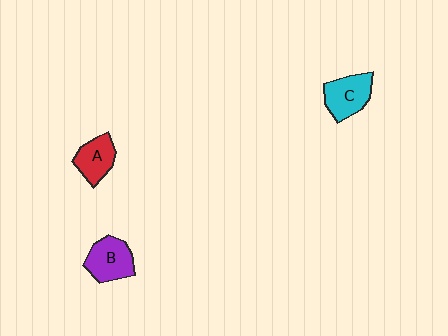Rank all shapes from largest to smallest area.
From largest to smallest: B (purple), C (cyan), A (red).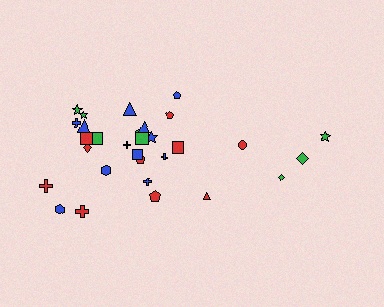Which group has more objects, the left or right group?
The left group.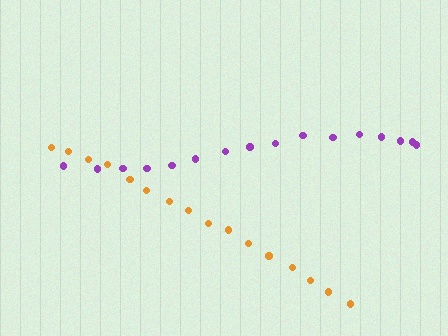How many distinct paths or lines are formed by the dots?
There are 2 distinct paths.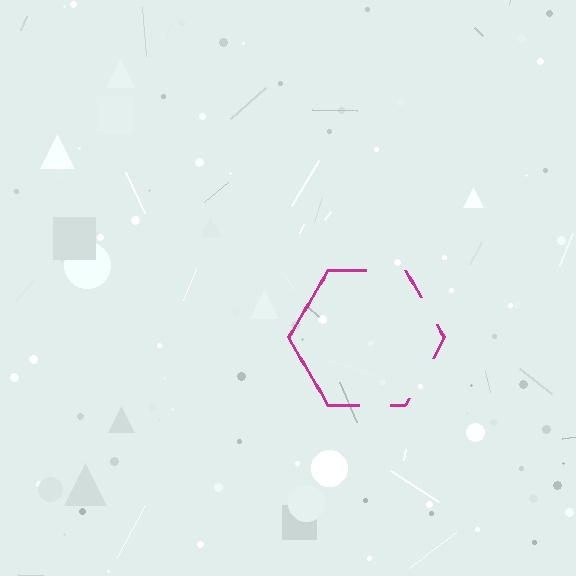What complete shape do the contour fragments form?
The contour fragments form a hexagon.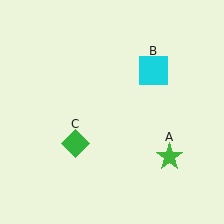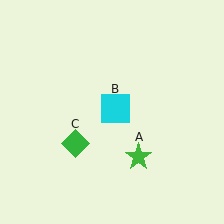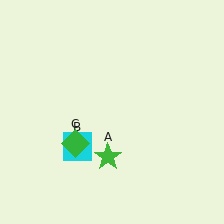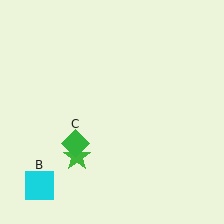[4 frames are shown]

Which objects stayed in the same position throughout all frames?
Green diamond (object C) remained stationary.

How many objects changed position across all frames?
2 objects changed position: green star (object A), cyan square (object B).